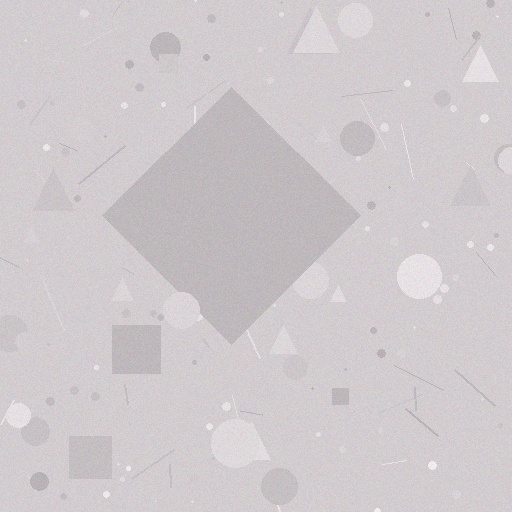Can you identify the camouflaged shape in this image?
The camouflaged shape is a diamond.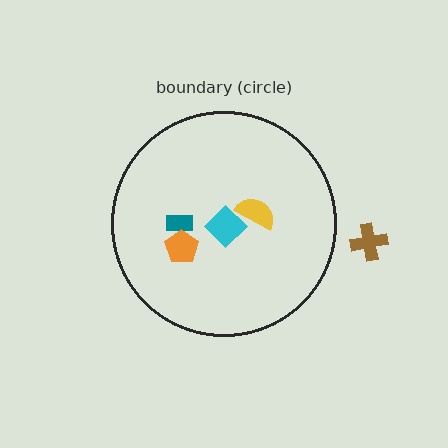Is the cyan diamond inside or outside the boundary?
Inside.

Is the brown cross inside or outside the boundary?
Outside.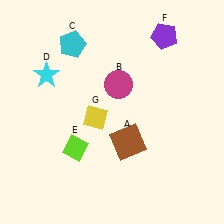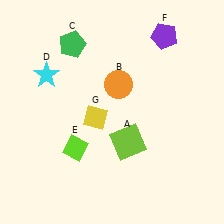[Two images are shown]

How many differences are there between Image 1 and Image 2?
There are 3 differences between the two images.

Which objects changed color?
A changed from brown to lime. B changed from magenta to orange. C changed from cyan to green.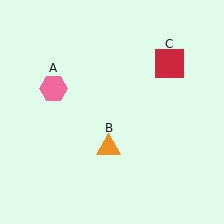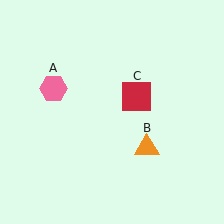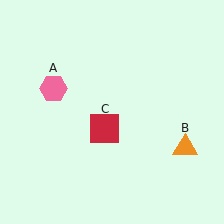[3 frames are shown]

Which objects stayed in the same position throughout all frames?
Pink hexagon (object A) remained stationary.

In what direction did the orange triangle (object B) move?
The orange triangle (object B) moved right.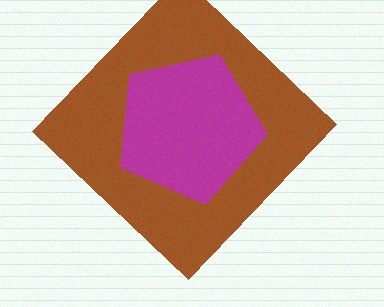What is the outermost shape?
The brown diamond.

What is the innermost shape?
The magenta pentagon.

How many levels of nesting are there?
2.